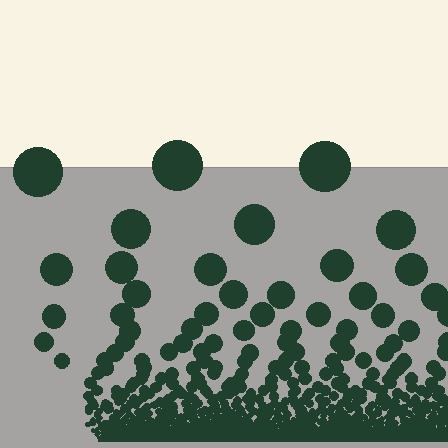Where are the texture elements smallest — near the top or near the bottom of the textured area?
Near the bottom.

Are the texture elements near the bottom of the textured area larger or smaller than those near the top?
Smaller. The gradient is inverted — elements near the bottom are smaller and denser.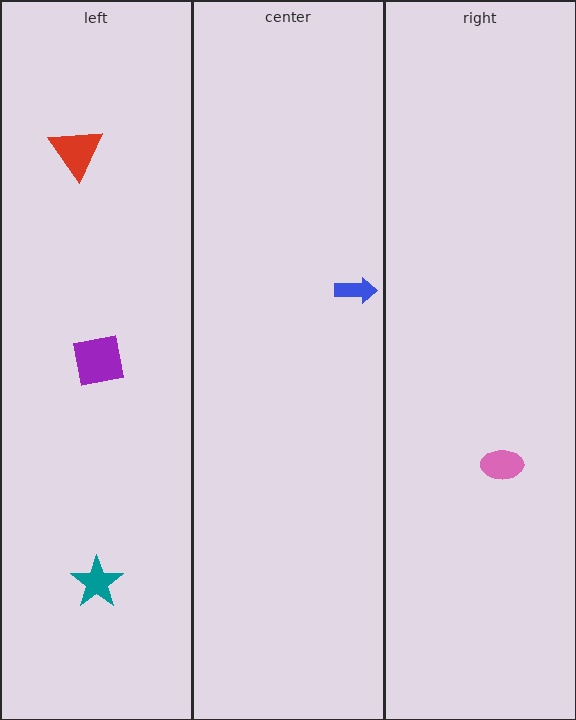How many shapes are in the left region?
3.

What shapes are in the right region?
The pink ellipse.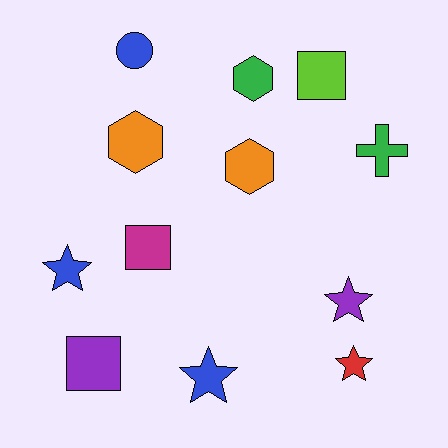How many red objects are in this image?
There is 1 red object.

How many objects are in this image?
There are 12 objects.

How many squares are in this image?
There are 3 squares.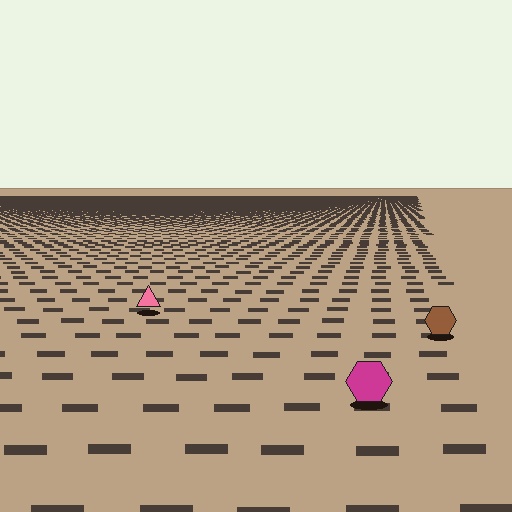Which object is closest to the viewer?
The magenta hexagon is closest. The texture marks near it are larger and more spread out.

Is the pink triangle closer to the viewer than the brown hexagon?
No. The brown hexagon is closer — you can tell from the texture gradient: the ground texture is coarser near it.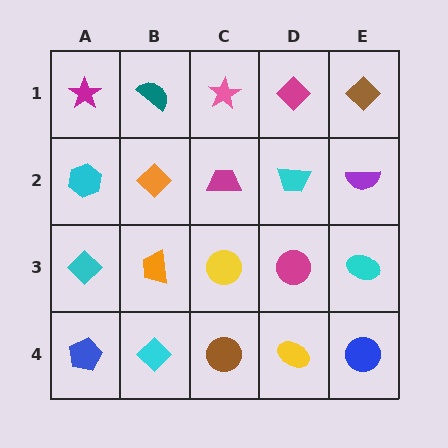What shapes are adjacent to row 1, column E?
A purple semicircle (row 2, column E), a magenta diamond (row 1, column D).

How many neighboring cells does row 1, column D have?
3.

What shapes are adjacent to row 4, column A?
A cyan diamond (row 3, column A), a cyan diamond (row 4, column B).